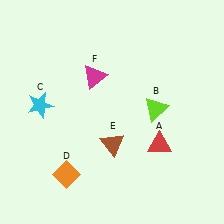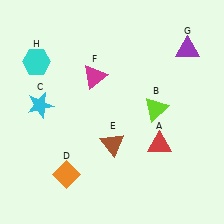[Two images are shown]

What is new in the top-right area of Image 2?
A purple triangle (G) was added in the top-right area of Image 2.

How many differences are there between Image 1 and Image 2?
There are 2 differences between the two images.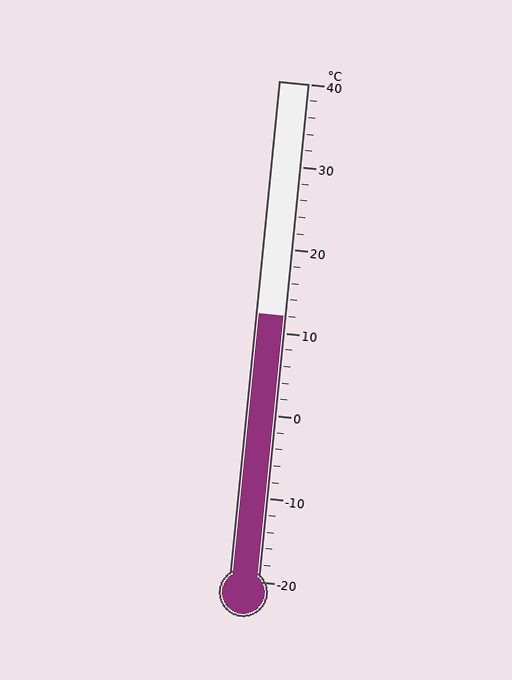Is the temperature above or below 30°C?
The temperature is below 30°C.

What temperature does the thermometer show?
The thermometer shows approximately 12°C.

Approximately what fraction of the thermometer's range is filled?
The thermometer is filled to approximately 55% of its range.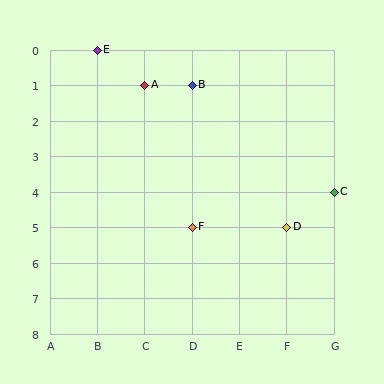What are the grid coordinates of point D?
Point D is at grid coordinates (F, 5).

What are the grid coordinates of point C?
Point C is at grid coordinates (G, 4).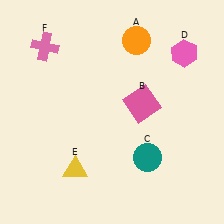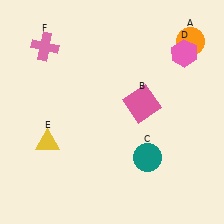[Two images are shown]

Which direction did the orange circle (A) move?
The orange circle (A) moved right.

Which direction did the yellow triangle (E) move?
The yellow triangle (E) moved left.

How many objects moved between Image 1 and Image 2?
2 objects moved between the two images.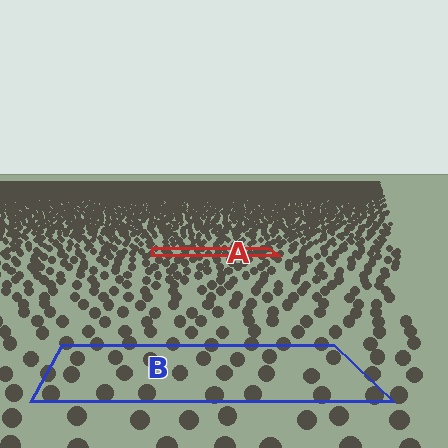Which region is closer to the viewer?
Region B is closer. The texture elements there are larger and more spread out.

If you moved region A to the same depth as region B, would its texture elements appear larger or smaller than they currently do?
They would appear larger. At a closer depth, the same texture elements are projected at a bigger on-screen size.